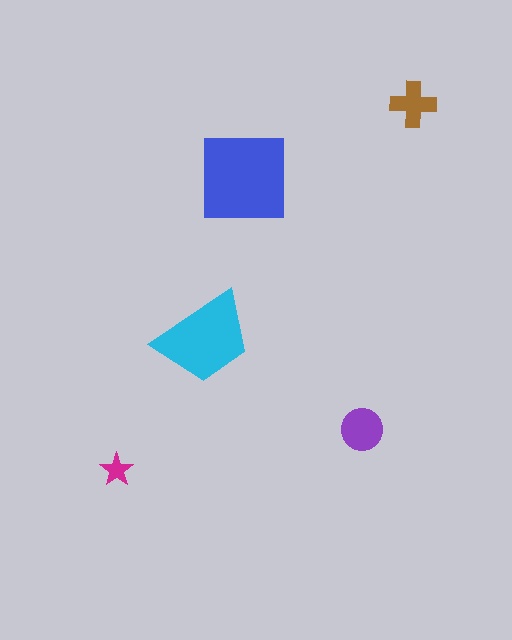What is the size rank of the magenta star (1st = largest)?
5th.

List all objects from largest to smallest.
The blue square, the cyan trapezoid, the purple circle, the brown cross, the magenta star.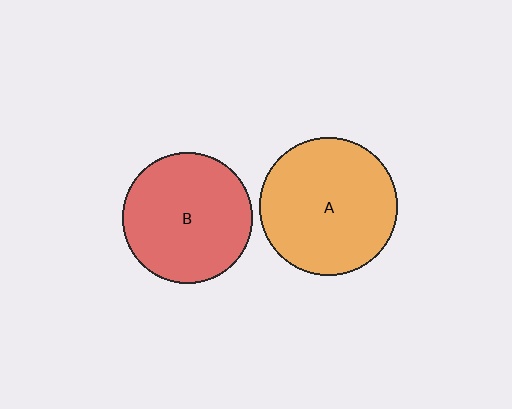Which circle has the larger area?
Circle A (orange).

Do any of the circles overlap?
No, none of the circles overlap.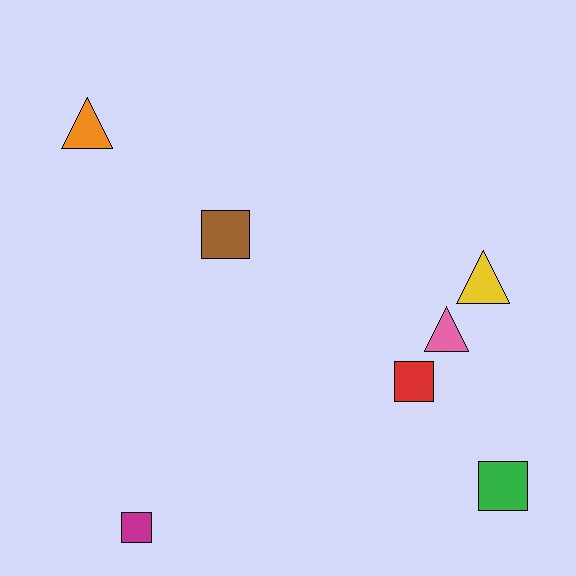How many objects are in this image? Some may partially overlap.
There are 7 objects.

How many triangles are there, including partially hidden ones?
There are 3 triangles.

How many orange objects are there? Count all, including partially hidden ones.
There is 1 orange object.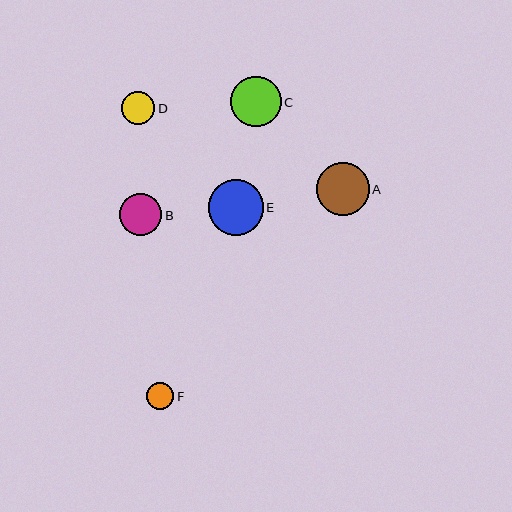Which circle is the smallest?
Circle F is the smallest with a size of approximately 27 pixels.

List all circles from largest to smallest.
From largest to smallest: E, A, C, B, D, F.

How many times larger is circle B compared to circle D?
Circle B is approximately 1.3 times the size of circle D.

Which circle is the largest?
Circle E is the largest with a size of approximately 55 pixels.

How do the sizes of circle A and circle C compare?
Circle A and circle C are approximately the same size.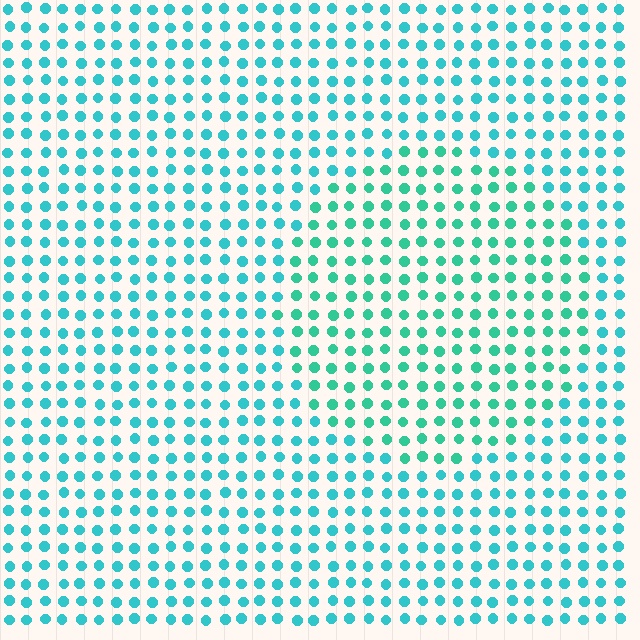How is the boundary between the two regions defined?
The boundary is defined purely by a slight shift in hue (about 22 degrees). Spacing, size, and orientation are identical on both sides.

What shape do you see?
I see a circle.